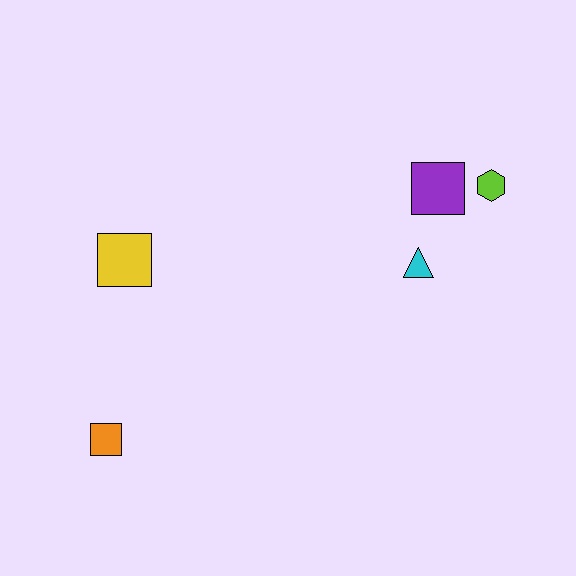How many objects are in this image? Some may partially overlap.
There are 5 objects.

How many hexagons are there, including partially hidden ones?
There is 1 hexagon.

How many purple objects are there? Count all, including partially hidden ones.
There is 1 purple object.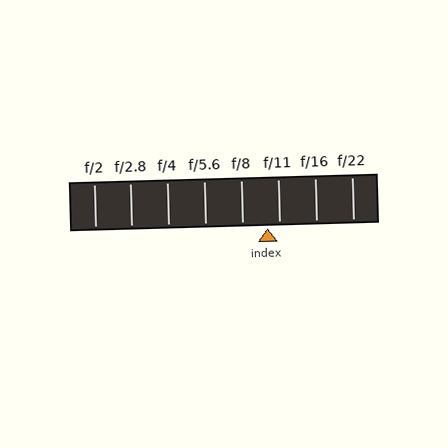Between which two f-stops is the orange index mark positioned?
The index mark is between f/8 and f/11.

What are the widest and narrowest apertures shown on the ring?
The widest aperture shown is f/2 and the narrowest is f/22.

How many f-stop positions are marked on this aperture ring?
There are 8 f-stop positions marked.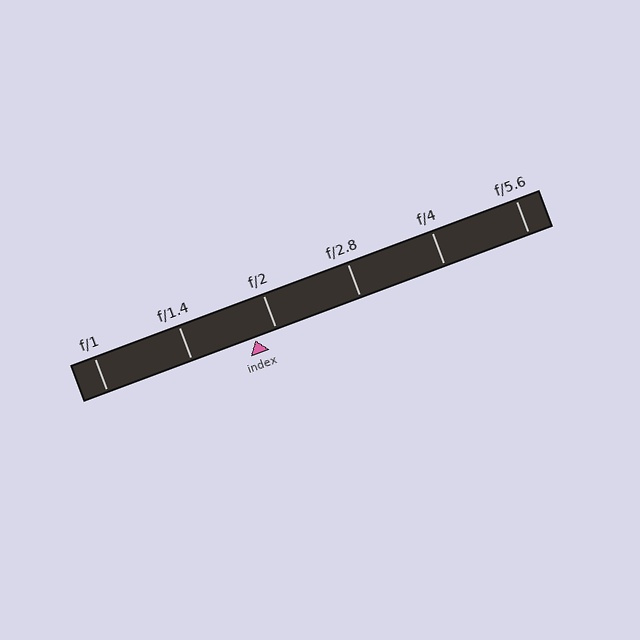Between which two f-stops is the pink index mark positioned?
The index mark is between f/1.4 and f/2.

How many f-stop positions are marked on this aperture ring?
There are 6 f-stop positions marked.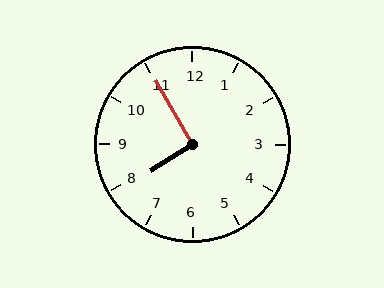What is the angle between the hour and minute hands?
Approximately 92 degrees.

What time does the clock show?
7:55.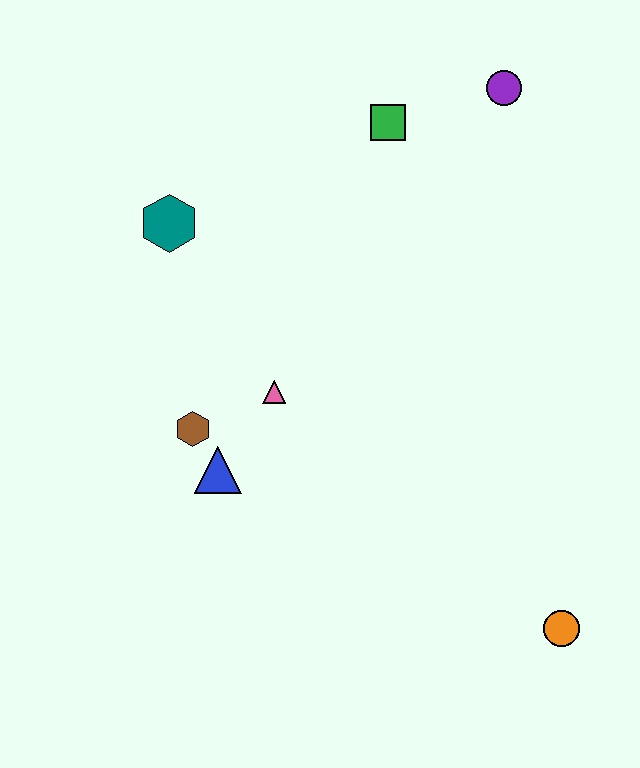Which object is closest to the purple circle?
The green square is closest to the purple circle.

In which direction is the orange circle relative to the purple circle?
The orange circle is below the purple circle.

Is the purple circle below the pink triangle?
No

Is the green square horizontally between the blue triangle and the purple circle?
Yes